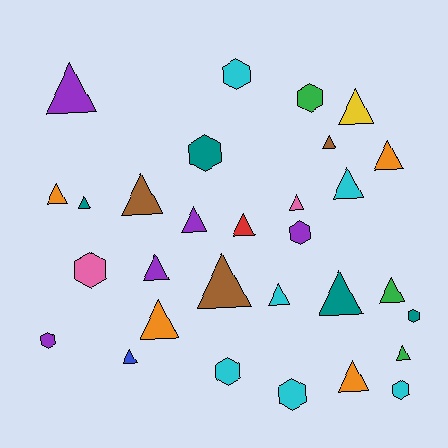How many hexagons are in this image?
There are 10 hexagons.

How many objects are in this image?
There are 30 objects.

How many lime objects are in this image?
There are no lime objects.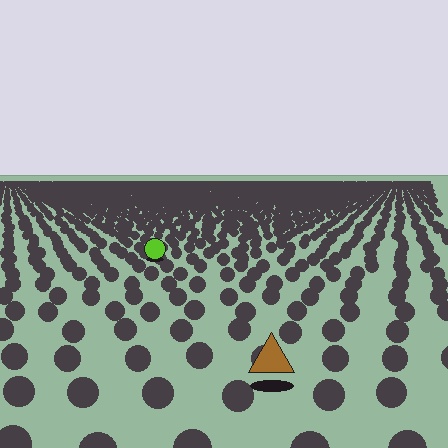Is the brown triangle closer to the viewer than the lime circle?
Yes. The brown triangle is closer — you can tell from the texture gradient: the ground texture is coarser near it.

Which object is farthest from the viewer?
The lime circle is farthest from the viewer. It appears smaller and the ground texture around it is denser.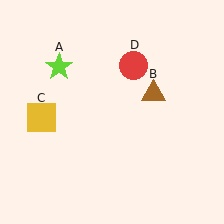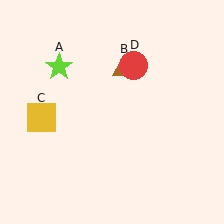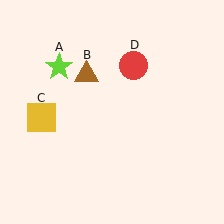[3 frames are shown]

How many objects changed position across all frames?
1 object changed position: brown triangle (object B).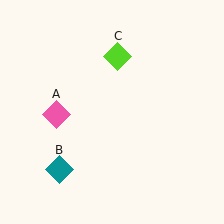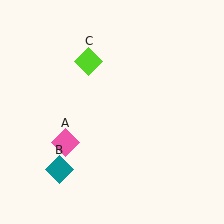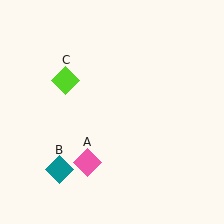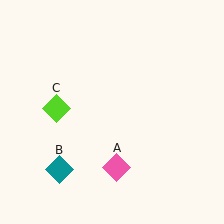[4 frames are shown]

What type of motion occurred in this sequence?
The pink diamond (object A), lime diamond (object C) rotated counterclockwise around the center of the scene.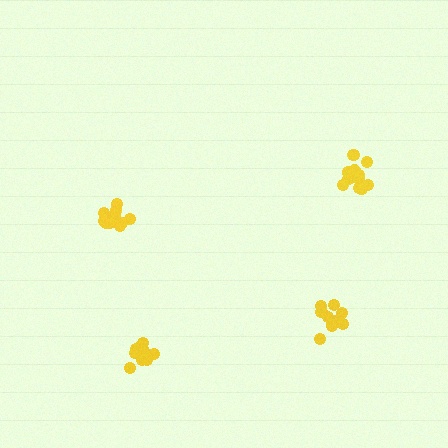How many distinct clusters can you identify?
There are 4 distinct clusters.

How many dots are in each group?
Group 1: 12 dots, Group 2: 10 dots, Group 3: 9 dots, Group 4: 9 dots (40 total).